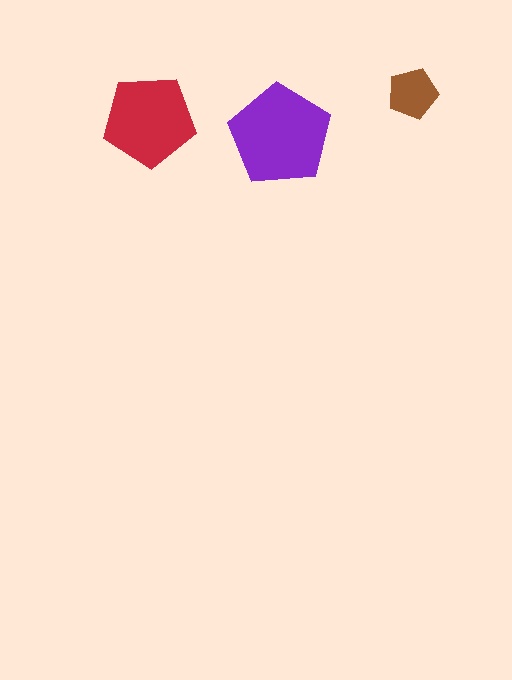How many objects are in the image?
There are 3 objects in the image.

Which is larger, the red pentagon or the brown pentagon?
The red one.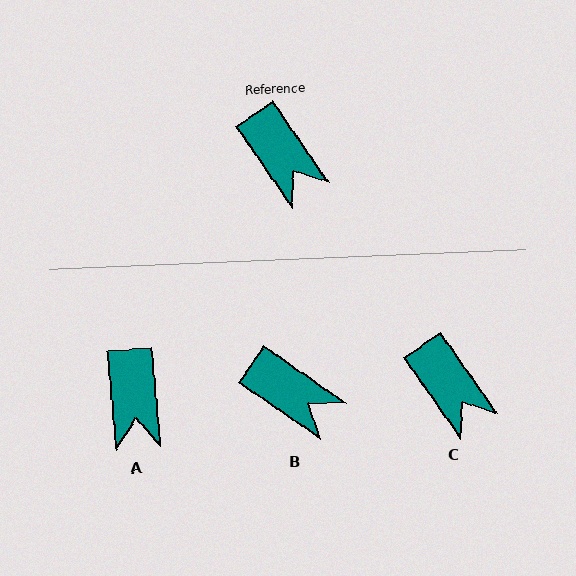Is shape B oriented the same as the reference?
No, it is off by about 20 degrees.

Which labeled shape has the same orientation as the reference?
C.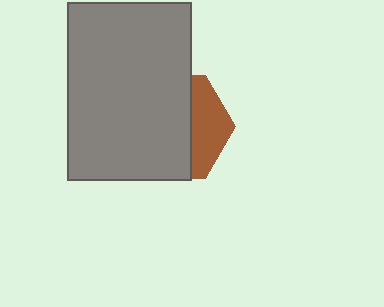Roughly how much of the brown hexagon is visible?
A small part of it is visible (roughly 32%).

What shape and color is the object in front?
The object in front is a gray rectangle.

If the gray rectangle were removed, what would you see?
You would see the complete brown hexagon.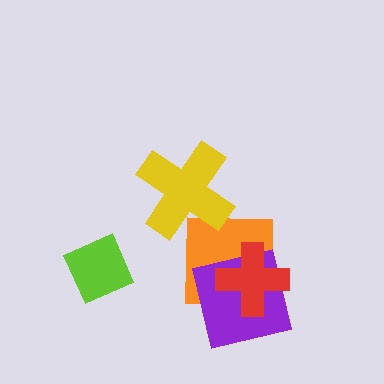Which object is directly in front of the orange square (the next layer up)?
The purple square is directly in front of the orange square.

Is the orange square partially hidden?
Yes, it is partially covered by another shape.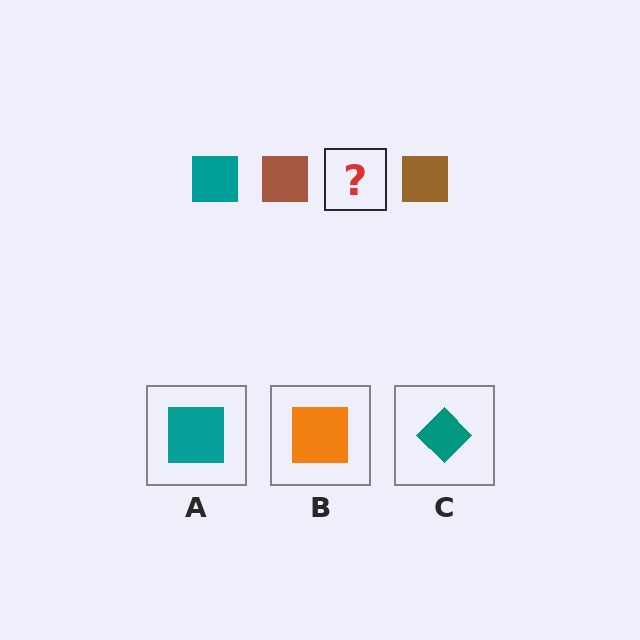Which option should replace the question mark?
Option A.